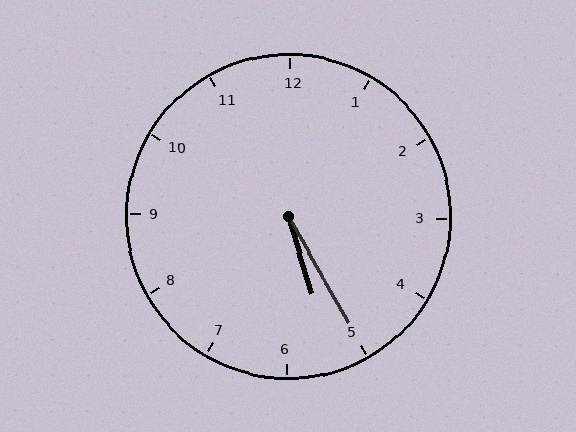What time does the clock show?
5:25.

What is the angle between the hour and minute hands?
Approximately 12 degrees.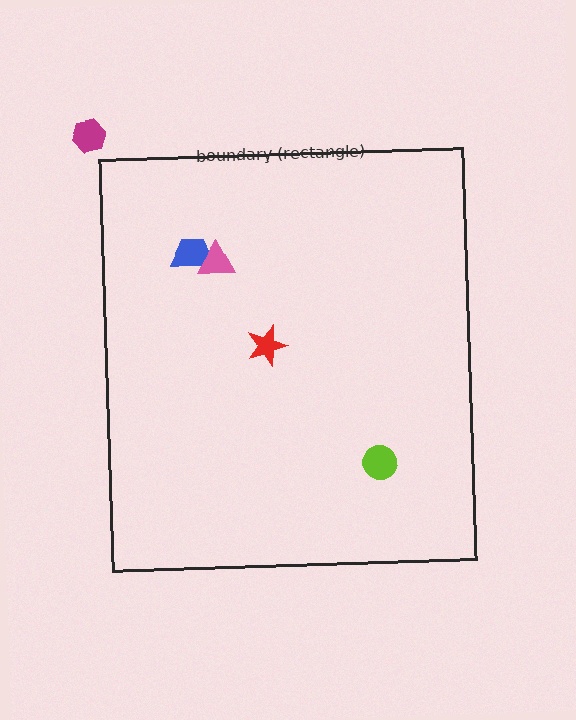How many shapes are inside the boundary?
4 inside, 1 outside.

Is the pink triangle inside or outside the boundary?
Inside.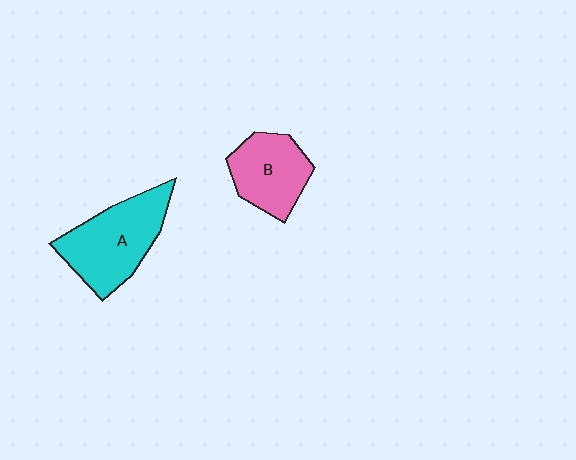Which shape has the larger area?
Shape A (cyan).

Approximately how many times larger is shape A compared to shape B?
Approximately 1.3 times.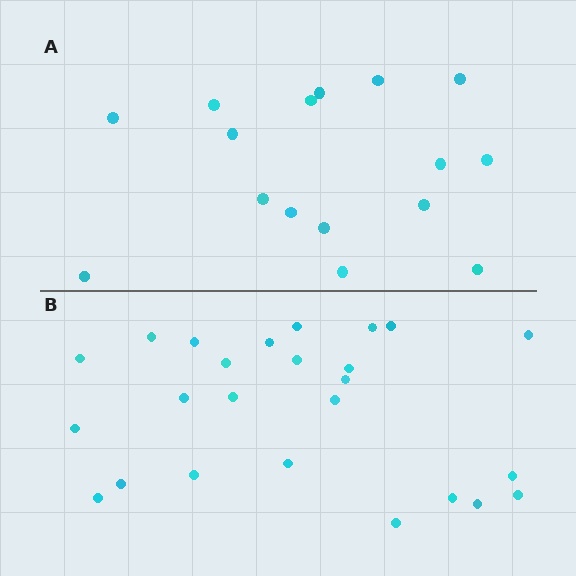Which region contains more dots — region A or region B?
Region B (the bottom region) has more dots.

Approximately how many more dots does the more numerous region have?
Region B has roughly 8 or so more dots than region A.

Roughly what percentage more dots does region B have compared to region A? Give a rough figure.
About 55% more.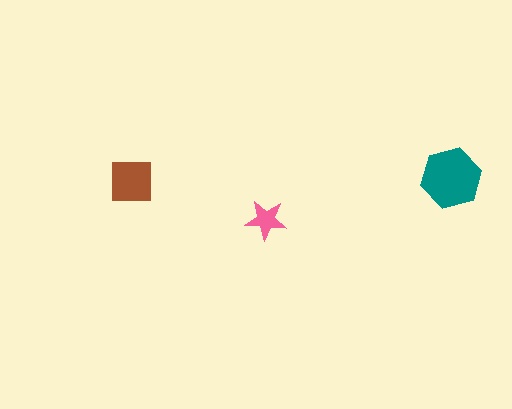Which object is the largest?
The teal hexagon.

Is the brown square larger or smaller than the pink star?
Larger.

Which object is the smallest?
The pink star.